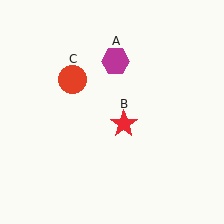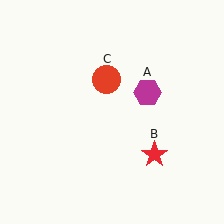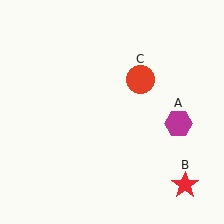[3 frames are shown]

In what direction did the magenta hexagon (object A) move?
The magenta hexagon (object A) moved down and to the right.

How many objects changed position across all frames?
3 objects changed position: magenta hexagon (object A), red star (object B), red circle (object C).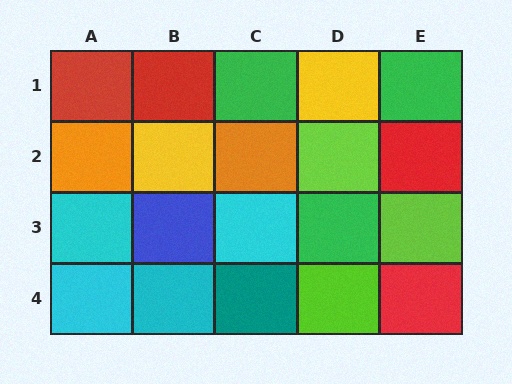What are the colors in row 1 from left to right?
Red, red, green, yellow, green.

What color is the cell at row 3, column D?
Green.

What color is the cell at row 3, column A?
Cyan.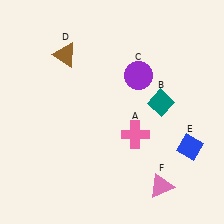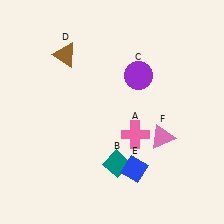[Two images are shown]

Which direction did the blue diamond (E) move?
The blue diamond (E) moved left.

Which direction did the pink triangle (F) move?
The pink triangle (F) moved up.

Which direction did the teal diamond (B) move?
The teal diamond (B) moved down.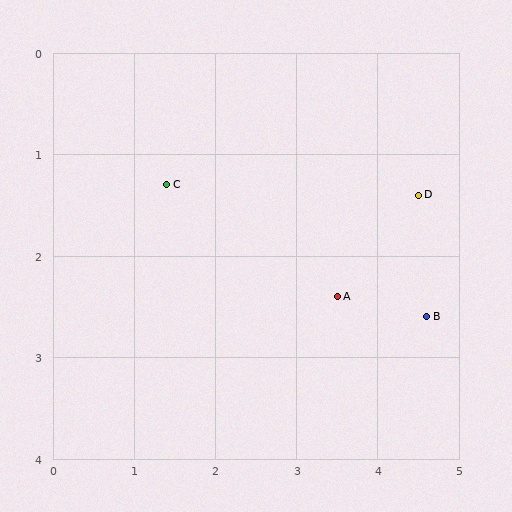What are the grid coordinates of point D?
Point D is at approximately (4.5, 1.4).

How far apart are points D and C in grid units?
Points D and C are about 3.1 grid units apart.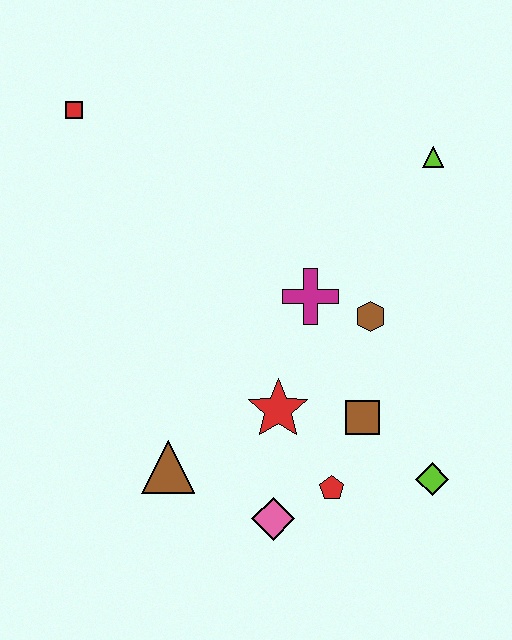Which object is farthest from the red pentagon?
The red square is farthest from the red pentagon.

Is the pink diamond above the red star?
No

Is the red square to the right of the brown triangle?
No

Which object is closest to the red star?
The brown square is closest to the red star.